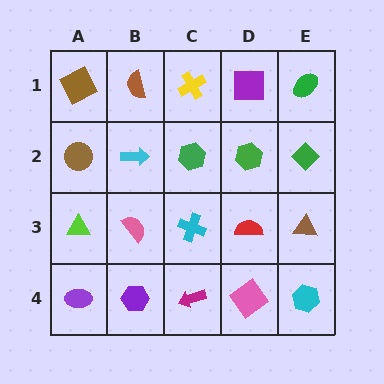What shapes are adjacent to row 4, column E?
A brown triangle (row 3, column E), a pink diamond (row 4, column D).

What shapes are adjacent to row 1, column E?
A green diamond (row 2, column E), a purple square (row 1, column D).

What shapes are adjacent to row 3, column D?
A green hexagon (row 2, column D), a pink diamond (row 4, column D), a cyan cross (row 3, column C), a brown triangle (row 3, column E).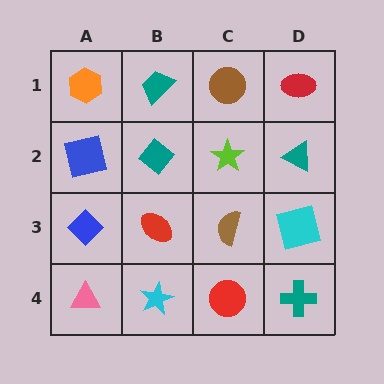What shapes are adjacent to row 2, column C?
A brown circle (row 1, column C), a brown semicircle (row 3, column C), a teal diamond (row 2, column B), a teal triangle (row 2, column D).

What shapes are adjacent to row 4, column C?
A brown semicircle (row 3, column C), a cyan star (row 4, column B), a teal cross (row 4, column D).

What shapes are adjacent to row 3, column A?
A blue square (row 2, column A), a pink triangle (row 4, column A), a red ellipse (row 3, column B).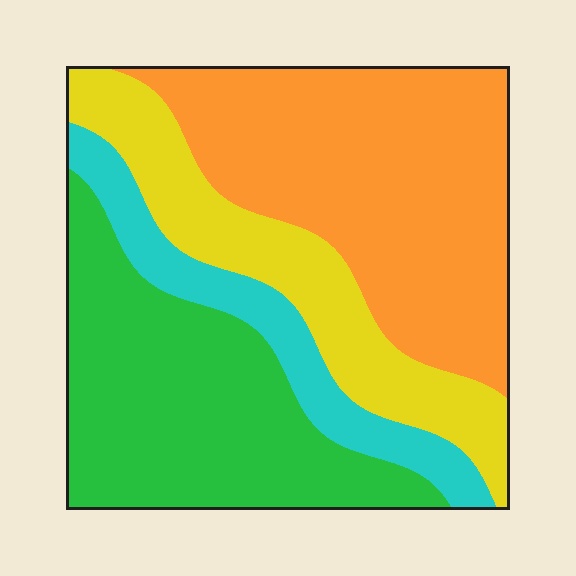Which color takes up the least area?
Cyan, at roughly 10%.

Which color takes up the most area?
Orange, at roughly 35%.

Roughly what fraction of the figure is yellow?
Yellow takes up about one fifth (1/5) of the figure.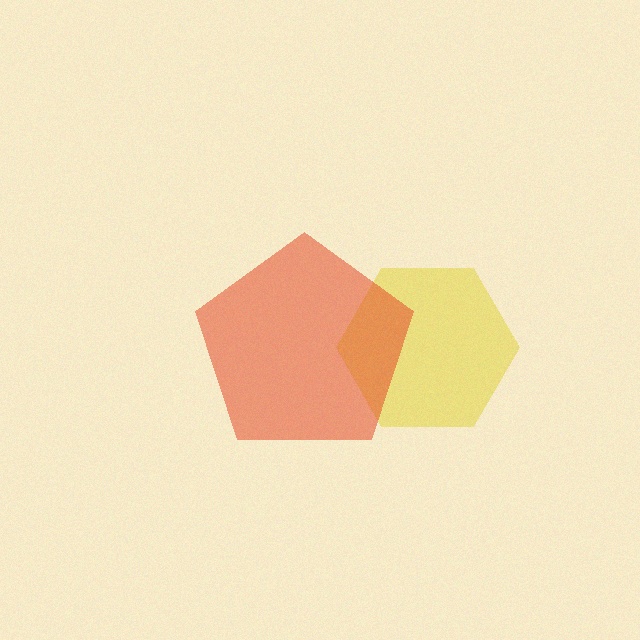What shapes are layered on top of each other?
The layered shapes are: a yellow hexagon, a red pentagon.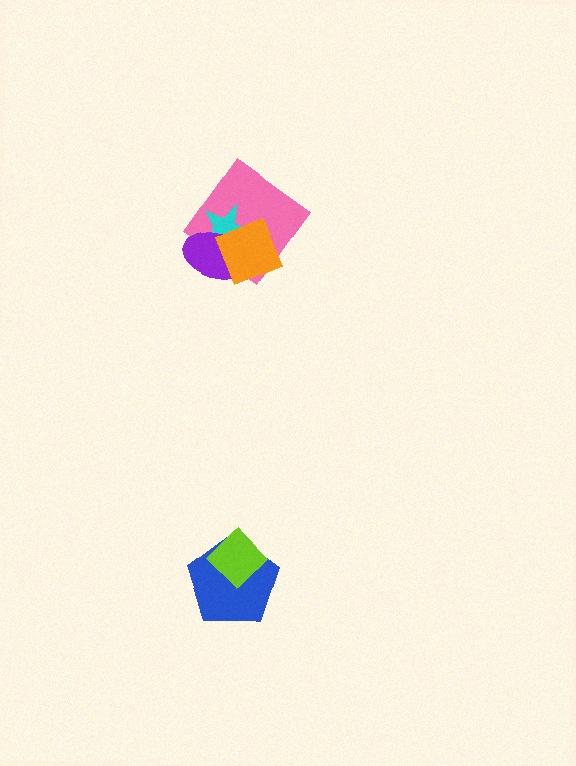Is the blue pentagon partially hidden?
Yes, it is partially covered by another shape.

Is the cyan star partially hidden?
Yes, it is partially covered by another shape.